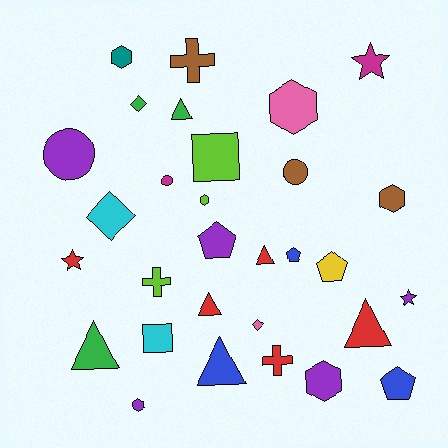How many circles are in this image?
There are 3 circles.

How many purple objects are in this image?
There are 5 purple objects.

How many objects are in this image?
There are 30 objects.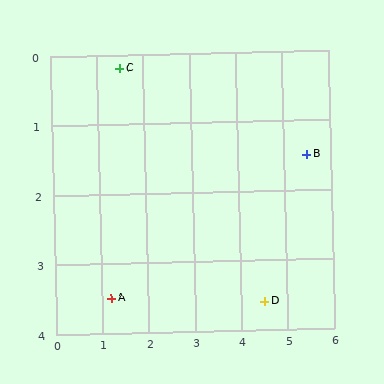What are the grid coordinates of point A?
Point A is at approximately (1.2, 3.5).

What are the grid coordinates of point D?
Point D is at approximately (4.5, 3.6).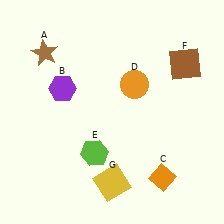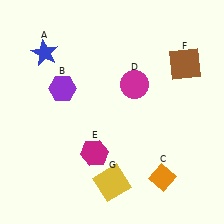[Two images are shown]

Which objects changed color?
A changed from brown to blue. D changed from orange to magenta. E changed from lime to magenta.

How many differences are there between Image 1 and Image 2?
There are 3 differences between the two images.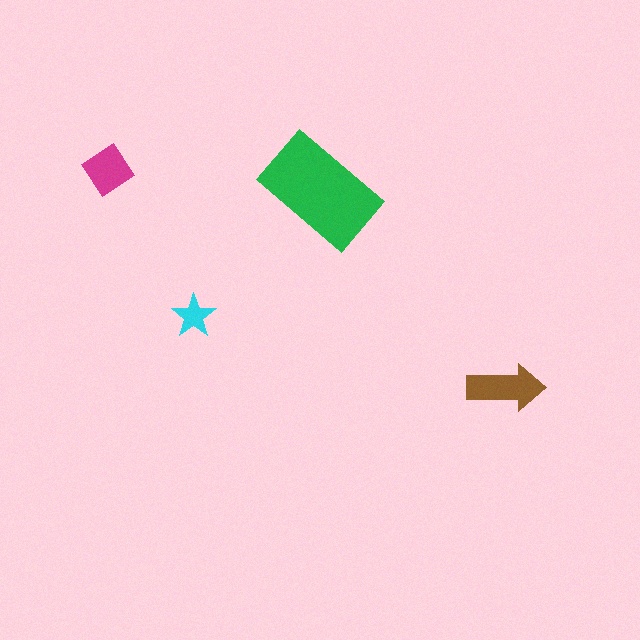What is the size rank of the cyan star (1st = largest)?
4th.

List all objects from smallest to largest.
The cyan star, the magenta diamond, the brown arrow, the green rectangle.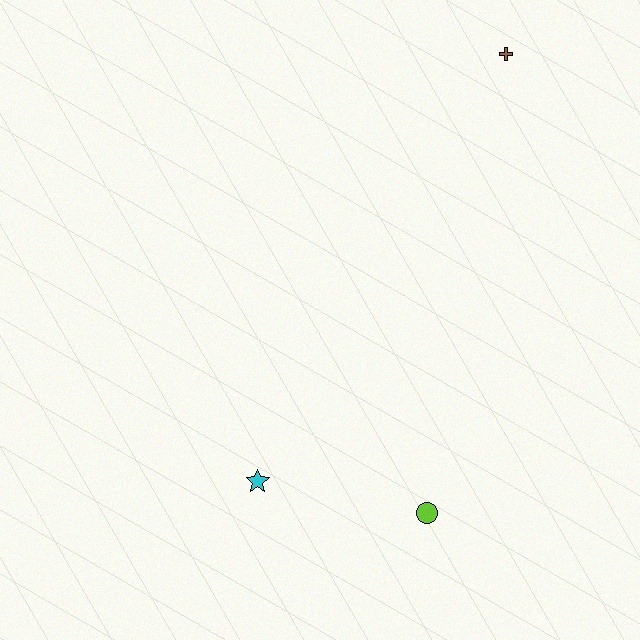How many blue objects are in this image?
There are no blue objects.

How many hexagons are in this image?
There are no hexagons.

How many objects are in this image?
There are 3 objects.